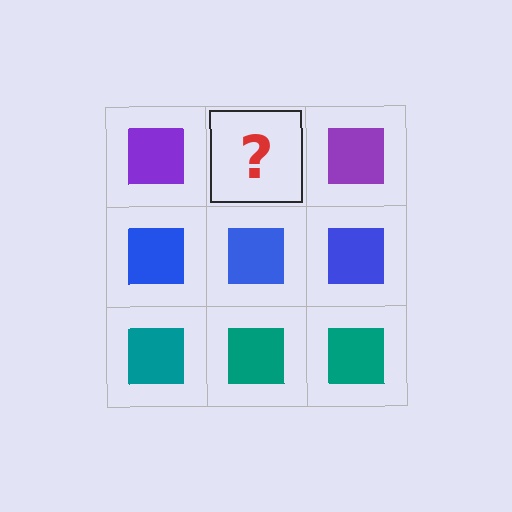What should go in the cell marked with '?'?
The missing cell should contain a purple square.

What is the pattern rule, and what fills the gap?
The rule is that each row has a consistent color. The gap should be filled with a purple square.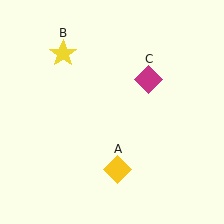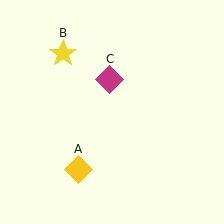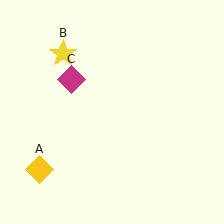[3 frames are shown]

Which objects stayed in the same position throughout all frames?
Yellow star (object B) remained stationary.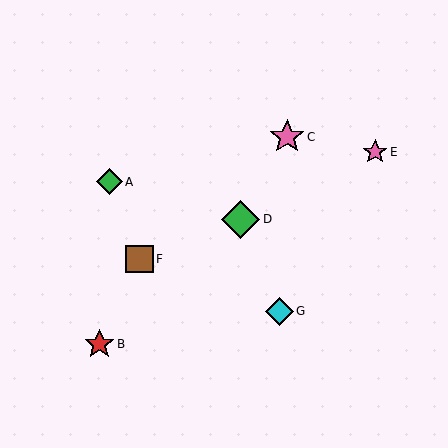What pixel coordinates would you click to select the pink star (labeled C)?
Click at (287, 137) to select the pink star C.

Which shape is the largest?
The green diamond (labeled D) is the largest.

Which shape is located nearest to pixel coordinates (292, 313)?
The cyan diamond (labeled G) at (280, 311) is nearest to that location.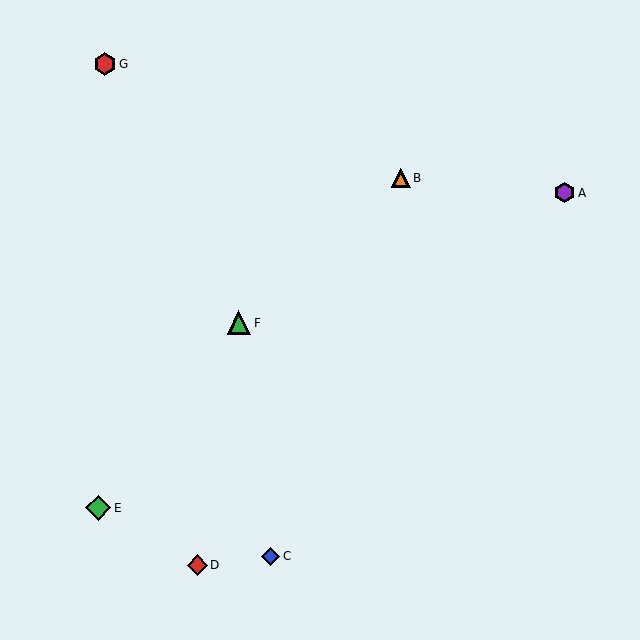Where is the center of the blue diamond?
The center of the blue diamond is at (271, 556).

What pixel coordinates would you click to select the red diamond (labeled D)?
Click at (197, 565) to select the red diamond D.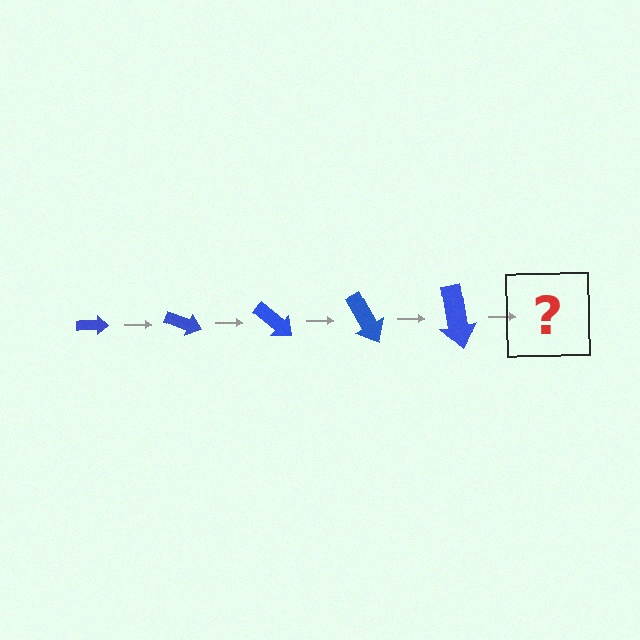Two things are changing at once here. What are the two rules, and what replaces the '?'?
The two rules are that the arrow grows larger each step and it rotates 20 degrees each step. The '?' should be an arrow, larger than the previous one and rotated 100 degrees from the start.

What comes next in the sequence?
The next element should be an arrow, larger than the previous one and rotated 100 degrees from the start.